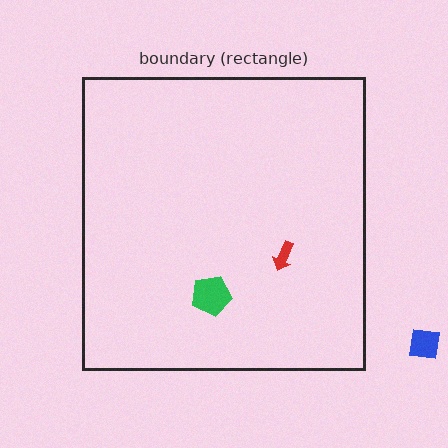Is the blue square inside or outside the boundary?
Outside.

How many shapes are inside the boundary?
2 inside, 1 outside.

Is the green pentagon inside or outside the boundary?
Inside.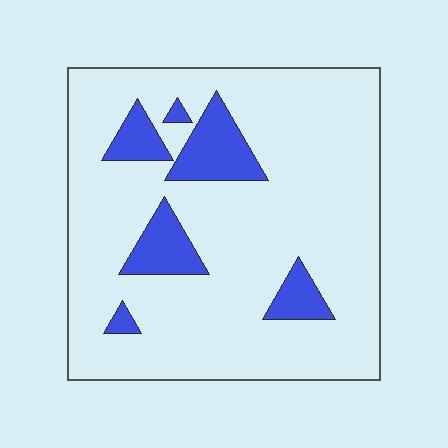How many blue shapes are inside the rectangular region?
6.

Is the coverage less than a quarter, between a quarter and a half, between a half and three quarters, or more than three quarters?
Less than a quarter.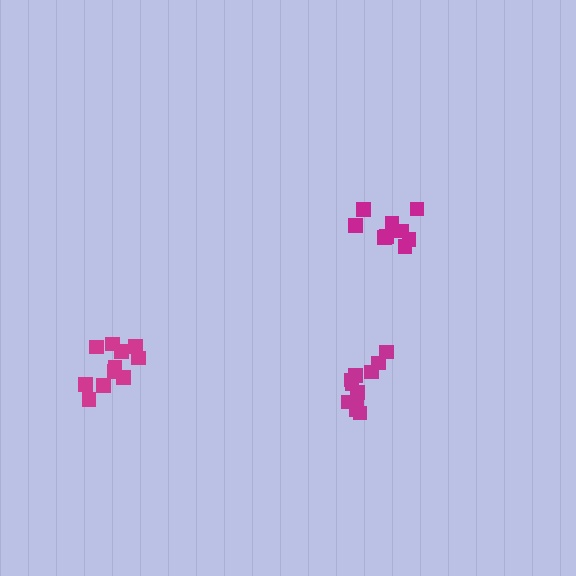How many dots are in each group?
Group 1: 11 dots, Group 2: 11 dots, Group 3: 9 dots (31 total).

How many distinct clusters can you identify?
There are 3 distinct clusters.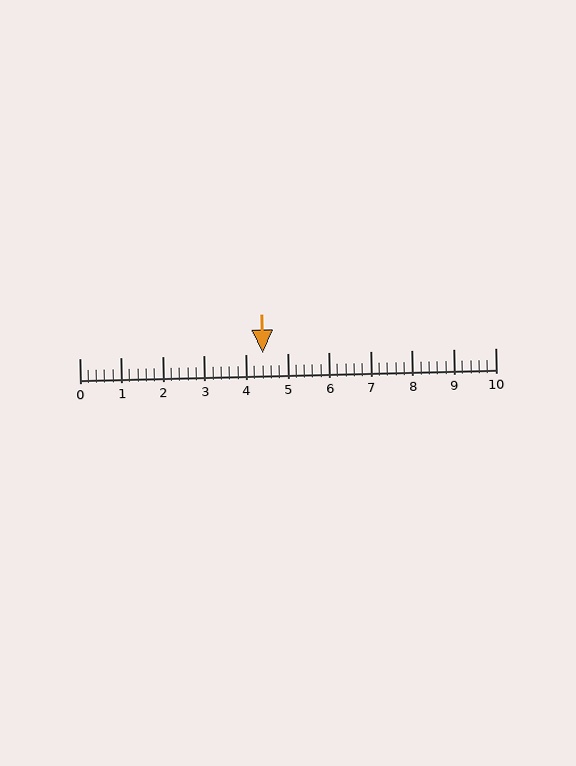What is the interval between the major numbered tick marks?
The major tick marks are spaced 1 units apart.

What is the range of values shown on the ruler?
The ruler shows values from 0 to 10.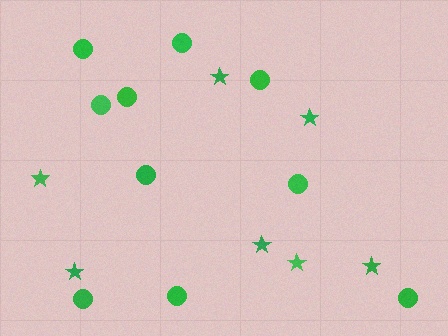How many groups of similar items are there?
There are 2 groups: one group of stars (7) and one group of circles (10).